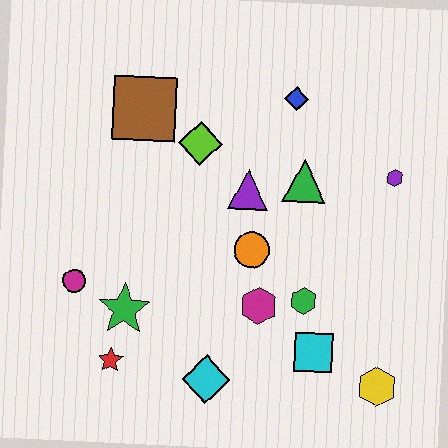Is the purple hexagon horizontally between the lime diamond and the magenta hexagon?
No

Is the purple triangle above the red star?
Yes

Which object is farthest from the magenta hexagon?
The brown square is farthest from the magenta hexagon.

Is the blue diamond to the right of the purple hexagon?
No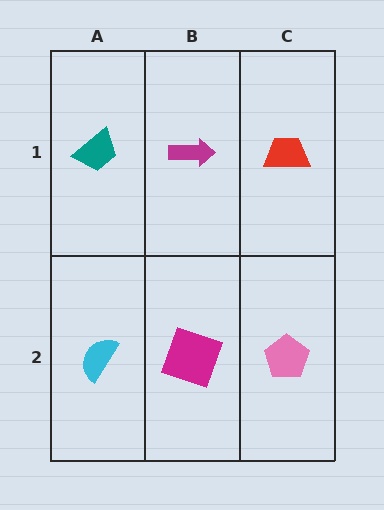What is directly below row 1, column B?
A magenta square.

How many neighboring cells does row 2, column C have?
2.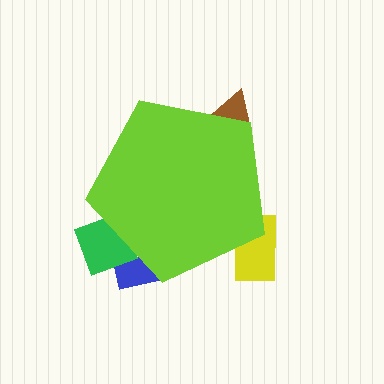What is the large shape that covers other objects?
A lime pentagon.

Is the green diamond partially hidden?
Yes, the green diamond is partially hidden behind the lime pentagon.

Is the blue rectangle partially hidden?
Yes, the blue rectangle is partially hidden behind the lime pentagon.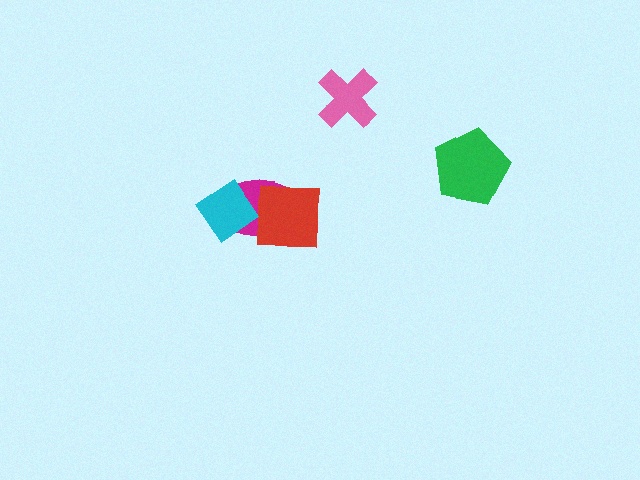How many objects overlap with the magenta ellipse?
2 objects overlap with the magenta ellipse.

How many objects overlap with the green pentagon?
0 objects overlap with the green pentagon.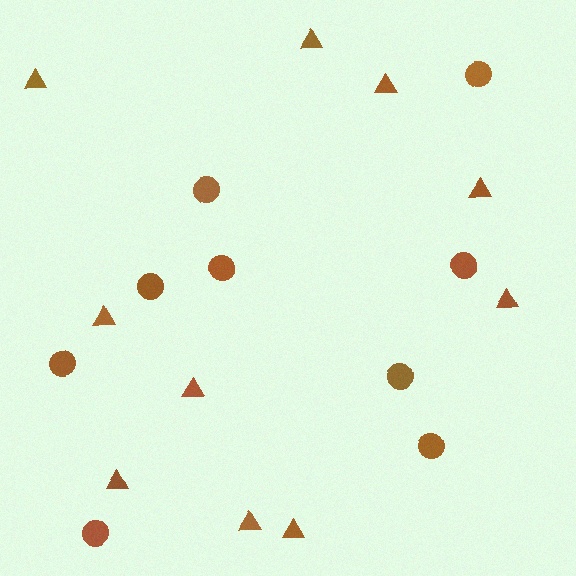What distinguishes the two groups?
There are 2 groups: one group of circles (9) and one group of triangles (10).